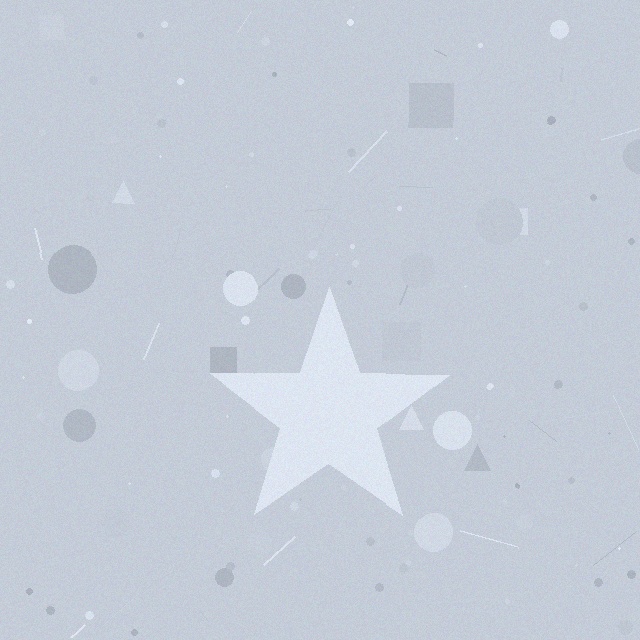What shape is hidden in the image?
A star is hidden in the image.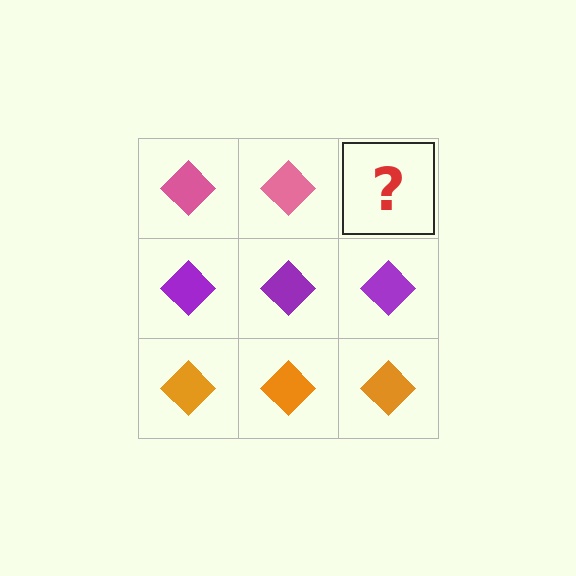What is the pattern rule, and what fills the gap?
The rule is that each row has a consistent color. The gap should be filled with a pink diamond.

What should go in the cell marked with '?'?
The missing cell should contain a pink diamond.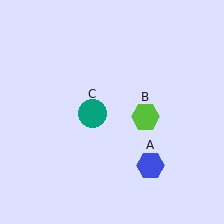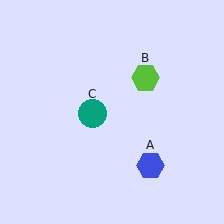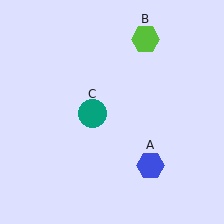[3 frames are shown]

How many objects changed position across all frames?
1 object changed position: lime hexagon (object B).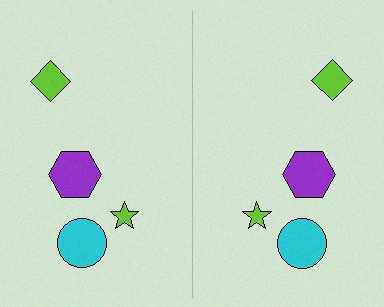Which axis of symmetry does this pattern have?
The pattern has a vertical axis of symmetry running through the center of the image.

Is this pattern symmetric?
Yes, this pattern has bilateral (reflection) symmetry.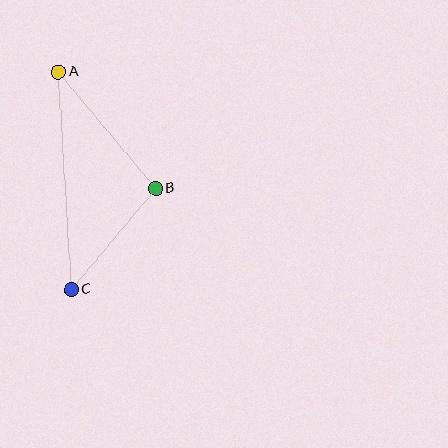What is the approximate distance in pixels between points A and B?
The distance between A and B is approximately 152 pixels.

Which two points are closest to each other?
Points B and C are closest to each other.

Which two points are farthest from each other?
Points A and C are farthest from each other.